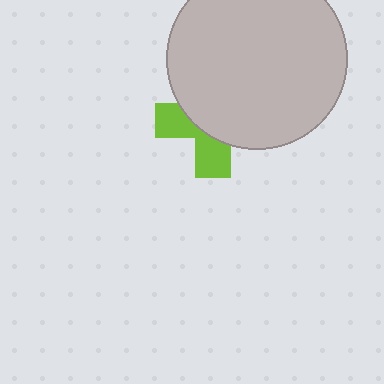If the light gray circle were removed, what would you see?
You would see the complete lime cross.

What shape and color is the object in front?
The object in front is a light gray circle.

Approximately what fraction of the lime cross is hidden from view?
Roughly 62% of the lime cross is hidden behind the light gray circle.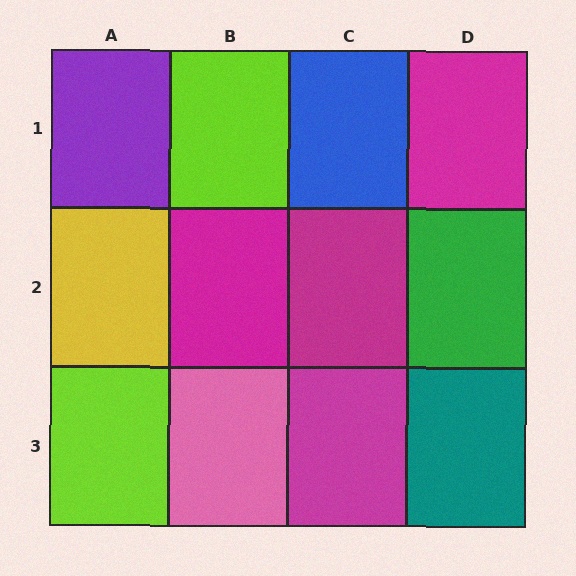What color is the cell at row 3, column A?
Lime.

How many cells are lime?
2 cells are lime.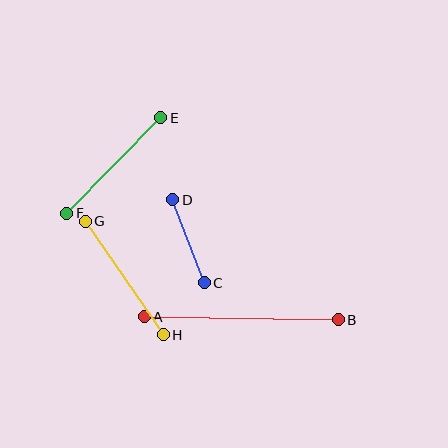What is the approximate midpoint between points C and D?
The midpoint is at approximately (189, 241) pixels.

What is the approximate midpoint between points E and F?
The midpoint is at approximately (114, 165) pixels.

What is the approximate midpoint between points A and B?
The midpoint is at approximately (241, 318) pixels.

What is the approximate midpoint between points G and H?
The midpoint is at approximately (124, 278) pixels.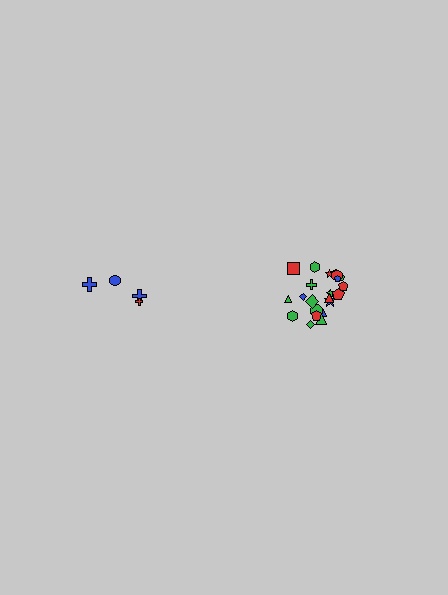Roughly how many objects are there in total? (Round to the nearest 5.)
Roughly 25 objects in total.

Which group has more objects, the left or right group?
The right group.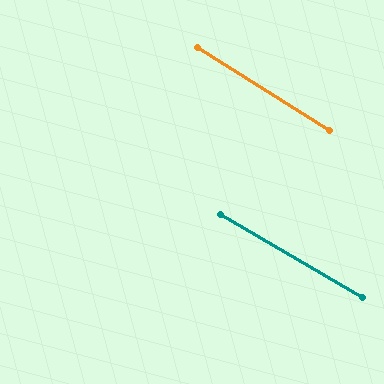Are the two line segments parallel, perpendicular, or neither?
Parallel — their directions differ by only 1.8°.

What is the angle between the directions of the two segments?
Approximately 2 degrees.